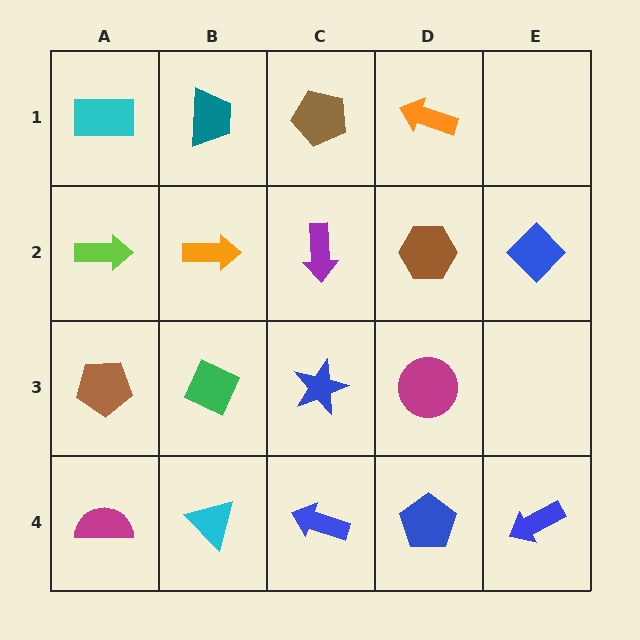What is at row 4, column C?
A blue arrow.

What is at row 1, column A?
A cyan rectangle.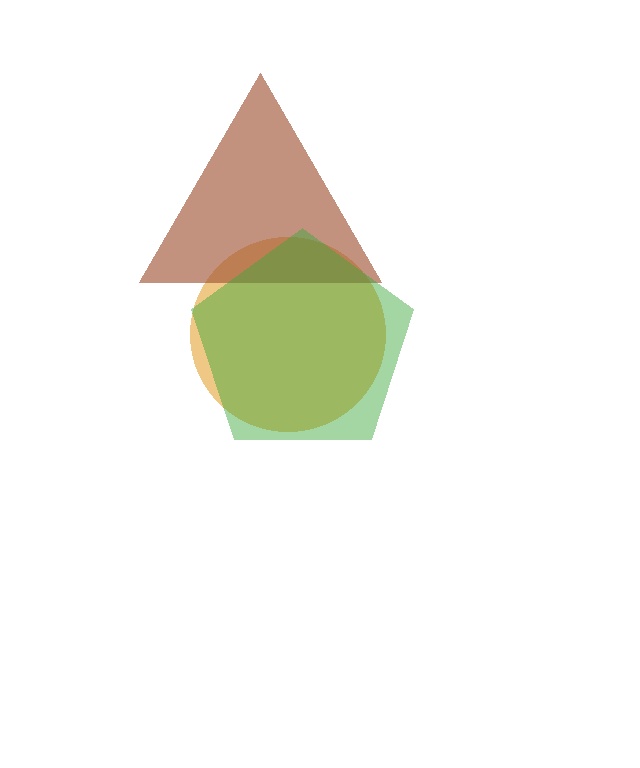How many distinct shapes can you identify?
There are 3 distinct shapes: an orange circle, a brown triangle, a green pentagon.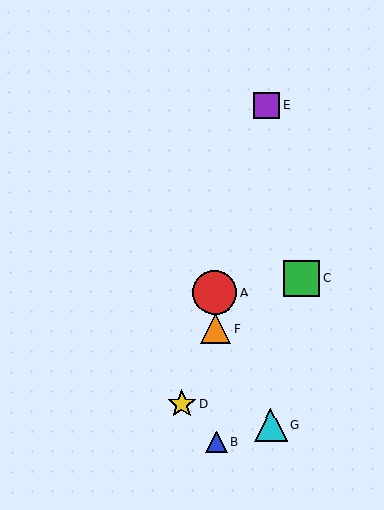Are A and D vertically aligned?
No, A is at x≈215 and D is at x≈182.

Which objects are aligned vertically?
Objects A, B, F are aligned vertically.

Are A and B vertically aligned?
Yes, both are at x≈215.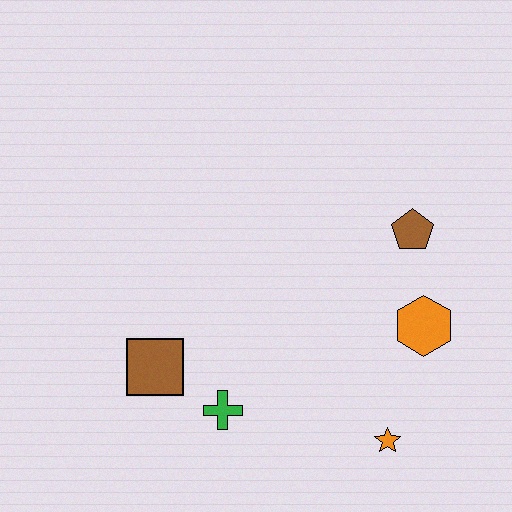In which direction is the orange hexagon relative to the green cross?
The orange hexagon is to the right of the green cross.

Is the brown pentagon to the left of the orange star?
No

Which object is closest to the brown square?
The green cross is closest to the brown square.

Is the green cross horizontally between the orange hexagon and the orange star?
No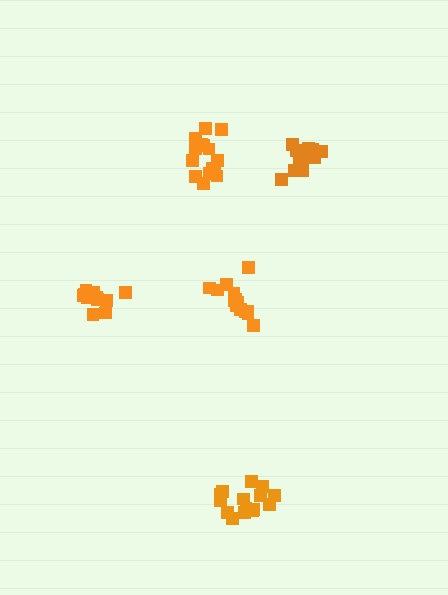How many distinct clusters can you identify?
There are 5 distinct clusters.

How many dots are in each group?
Group 1: 16 dots, Group 2: 14 dots, Group 3: 13 dots, Group 4: 16 dots, Group 5: 13 dots (72 total).